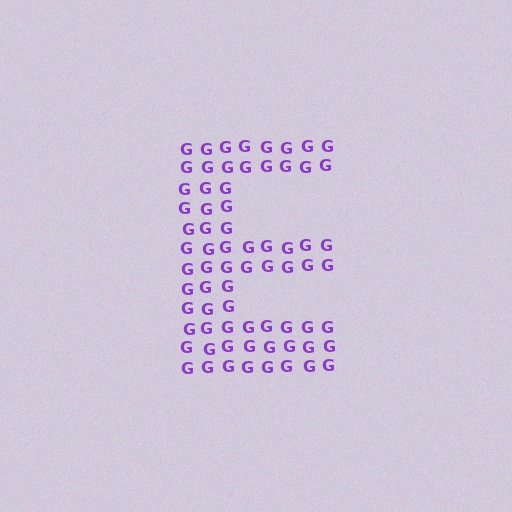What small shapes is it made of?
It is made of small letter G's.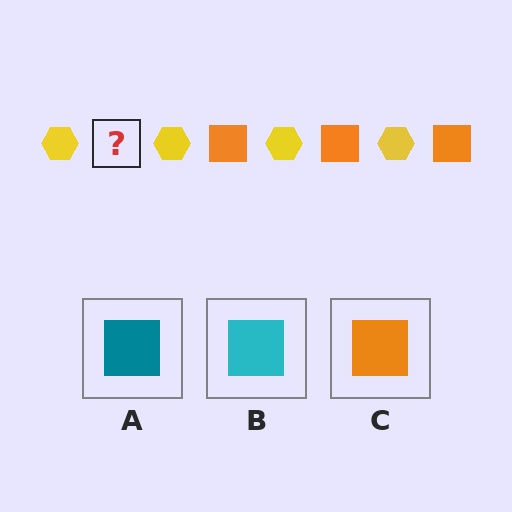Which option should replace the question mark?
Option C.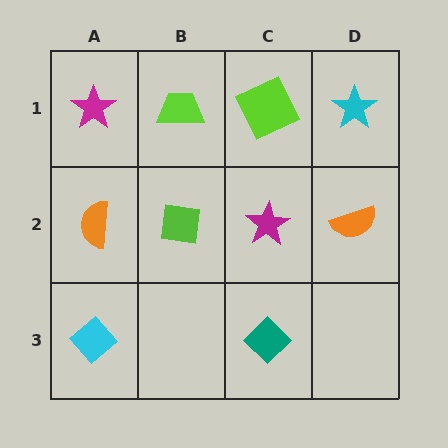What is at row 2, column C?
A magenta star.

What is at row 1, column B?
A lime trapezoid.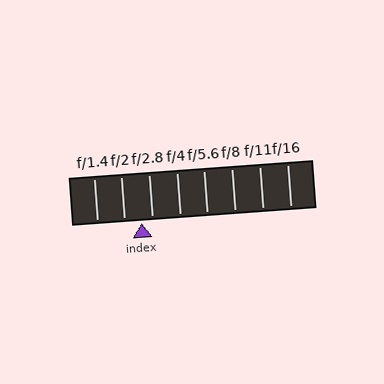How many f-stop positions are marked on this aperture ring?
There are 8 f-stop positions marked.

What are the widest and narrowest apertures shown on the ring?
The widest aperture shown is f/1.4 and the narrowest is f/16.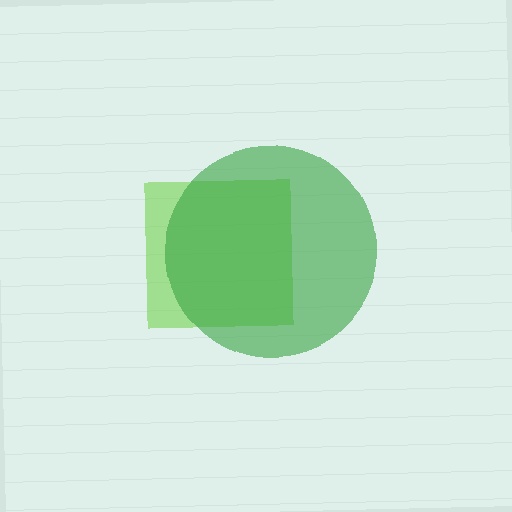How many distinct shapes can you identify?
There are 2 distinct shapes: a lime square, a green circle.